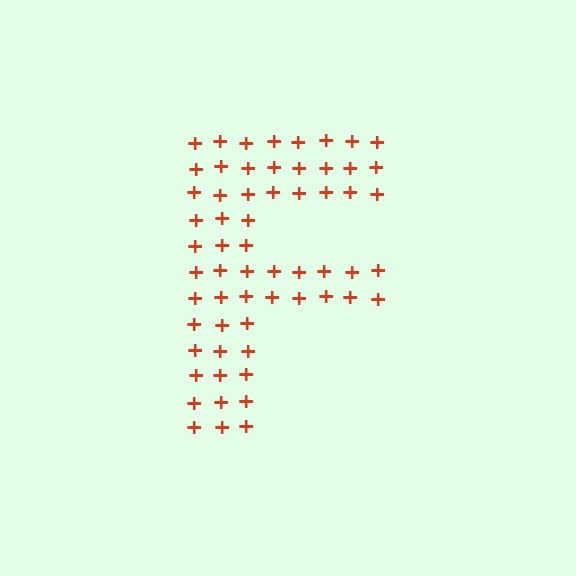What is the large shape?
The large shape is the letter F.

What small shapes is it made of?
It is made of small plus signs.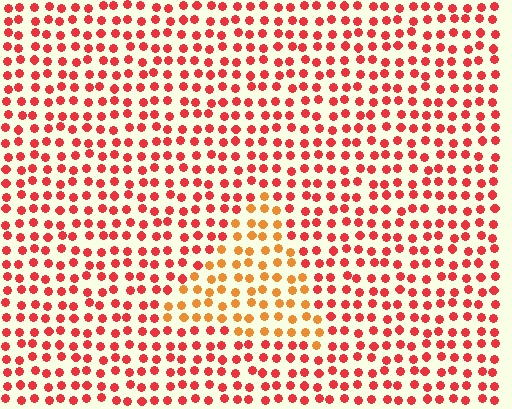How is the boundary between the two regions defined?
The boundary is defined purely by a slight shift in hue (about 33 degrees). Spacing, size, and orientation are identical on both sides.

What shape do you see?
I see a triangle.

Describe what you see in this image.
The image is filled with small red elements in a uniform arrangement. A triangle-shaped region is visible where the elements are tinted to a slightly different hue, forming a subtle color boundary.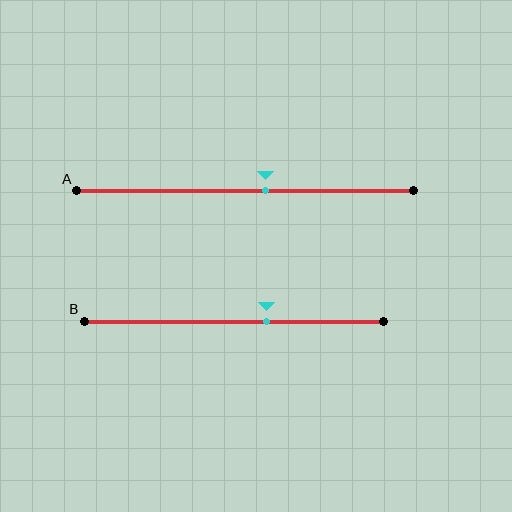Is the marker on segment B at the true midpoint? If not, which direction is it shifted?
No, the marker on segment B is shifted to the right by about 11% of the segment length.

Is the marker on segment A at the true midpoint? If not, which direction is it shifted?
No, the marker on segment A is shifted to the right by about 6% of the segment length.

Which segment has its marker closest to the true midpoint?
Segment A has its marker closest to the true midpoint.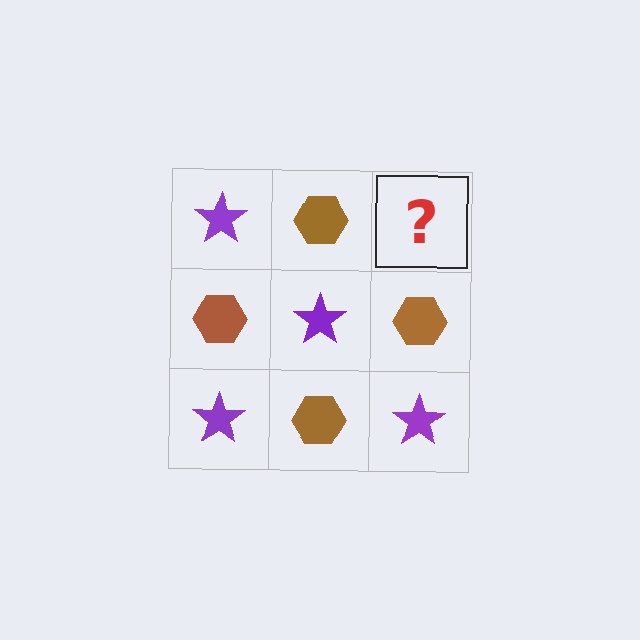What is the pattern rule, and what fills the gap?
The rule is that it alternates purple star and brown hexagon in a checkerboard pattern. The gap should be filled with a purple star.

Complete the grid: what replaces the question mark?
The question mark should be replaced with a purple star.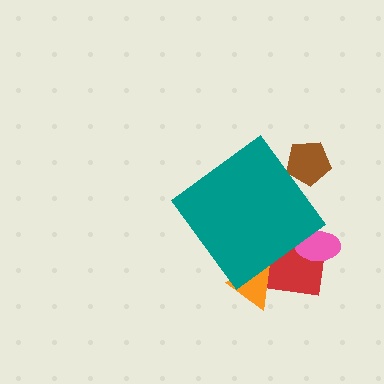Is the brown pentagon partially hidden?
Yes, the brown pentagon is partially hidden behind the teal diamond.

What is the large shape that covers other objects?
A teal diamond.